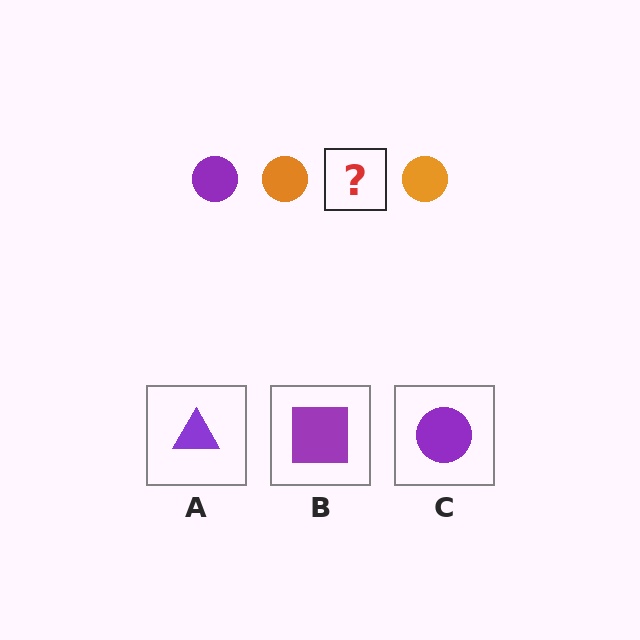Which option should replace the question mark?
Option C.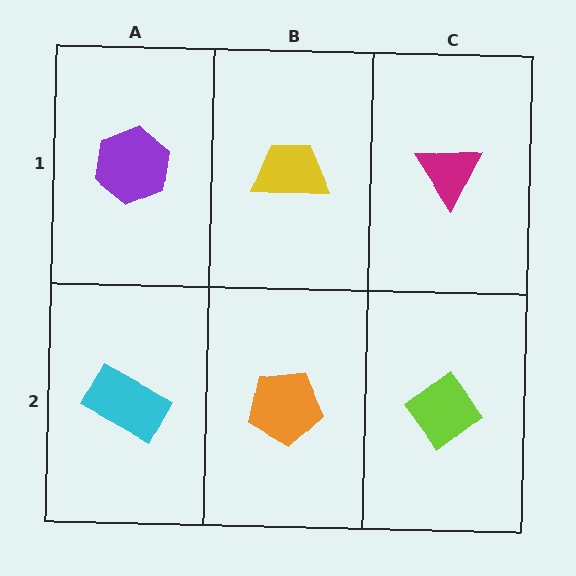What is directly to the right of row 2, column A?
An orange pentagon.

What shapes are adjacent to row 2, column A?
A purple hexagon (row 1, column A), an orange pentagon (row 2, column B).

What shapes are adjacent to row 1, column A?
A cyan rectangle (row 2, column A), a yellow trapezoid (row 1, column B).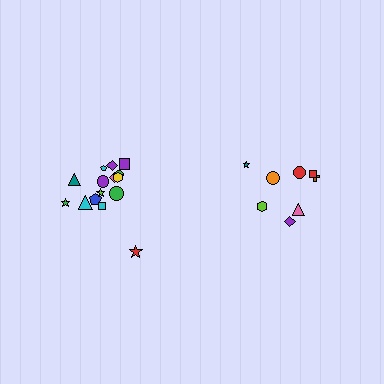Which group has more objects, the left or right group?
The left group.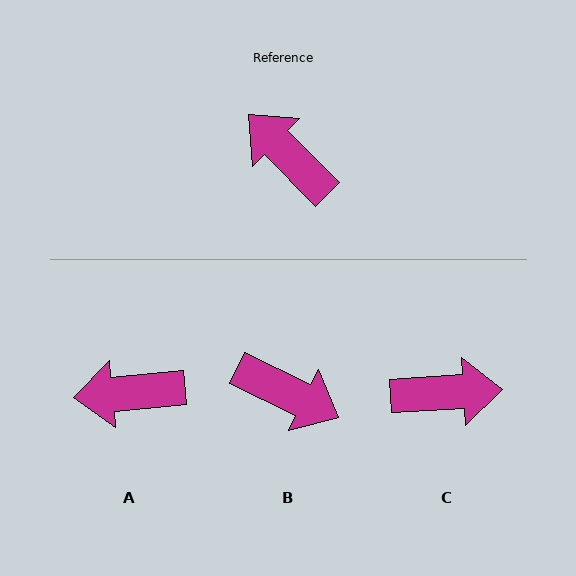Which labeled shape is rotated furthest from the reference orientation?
B, about 161 degrees away.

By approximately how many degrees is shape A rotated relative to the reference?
Approximately 50 degrees counter-clockwise.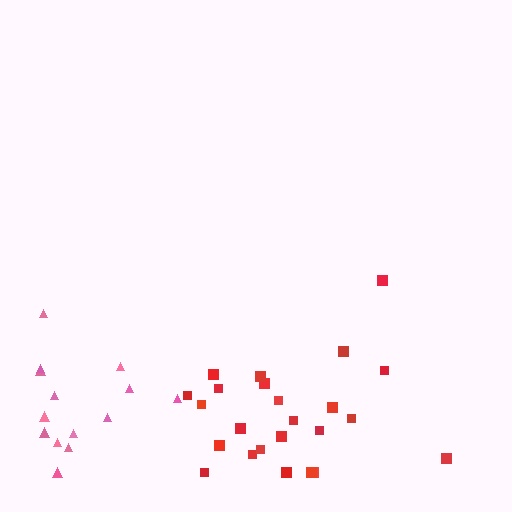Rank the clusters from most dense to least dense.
red, pink.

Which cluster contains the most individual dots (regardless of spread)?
Red (24).